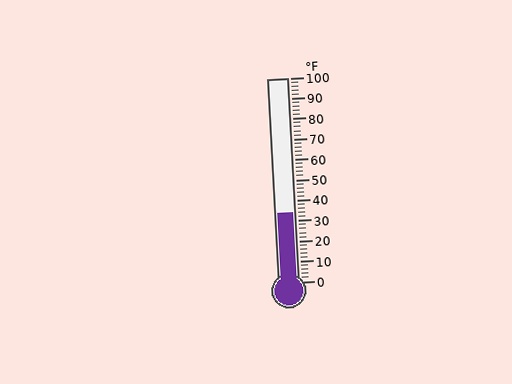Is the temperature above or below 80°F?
The temperature is below 80°F.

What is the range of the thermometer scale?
The thermometer scale ranges from 0°F to 100°F.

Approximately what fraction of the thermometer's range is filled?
The thermometer is filled to approximately 35% of its range.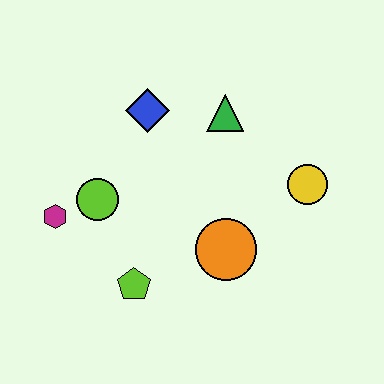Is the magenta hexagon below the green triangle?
Yes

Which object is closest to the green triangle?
The blue diamond is closest to the green triangle.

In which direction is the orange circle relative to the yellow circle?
The orange circle is to the left of the yellow circle.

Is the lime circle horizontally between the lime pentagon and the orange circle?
No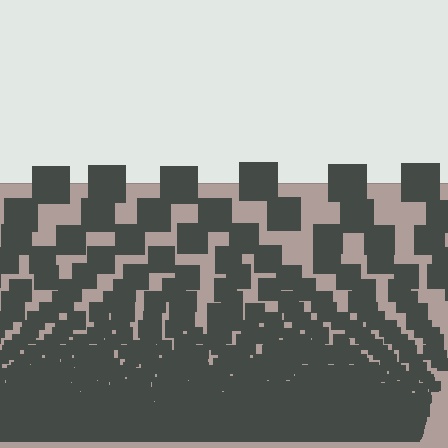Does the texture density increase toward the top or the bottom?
Density increases toward the bottom.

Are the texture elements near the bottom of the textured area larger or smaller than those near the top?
Smaller. The gradient is inverted — elements near the bottom are smaller and denser.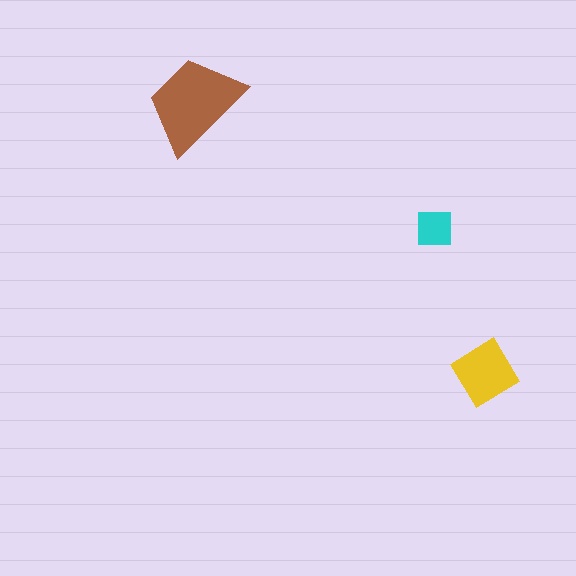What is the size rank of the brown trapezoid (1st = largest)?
1st.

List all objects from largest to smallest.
The brown trapezoid, the yellow diamond, the cyan square.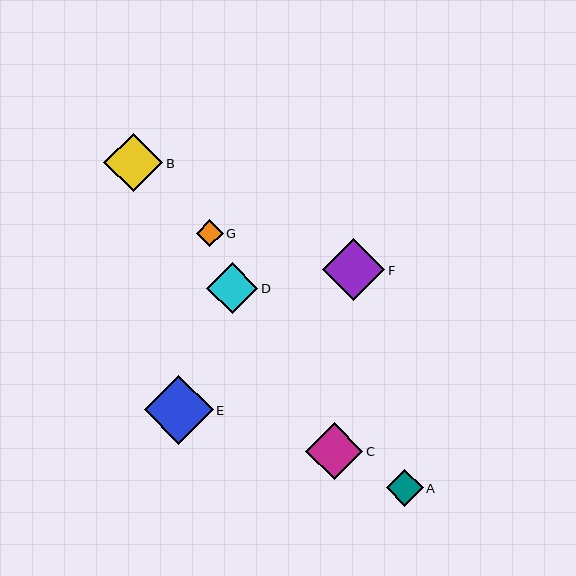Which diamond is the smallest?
Diamond G is the smallest with a size of approximately 27 pixels.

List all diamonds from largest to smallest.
From largest to smallest: E, F, B, C, D, A, G.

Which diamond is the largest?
Diamond E is the largest with a size of approximately 68 pixels.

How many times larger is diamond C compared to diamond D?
Diamond C is approximately 1.1 times the size of diamond D.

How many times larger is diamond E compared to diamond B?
Diamond E is approximately 1.2 times the size of diamond B.